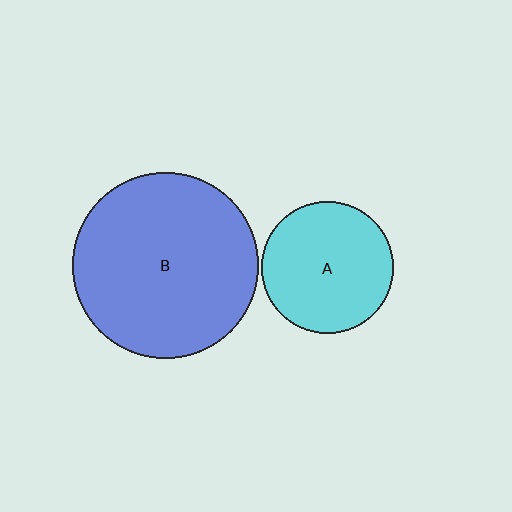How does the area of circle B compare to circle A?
Approximately 2.0 times.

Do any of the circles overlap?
No, none of the circles overlap.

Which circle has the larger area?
Circle B (blue).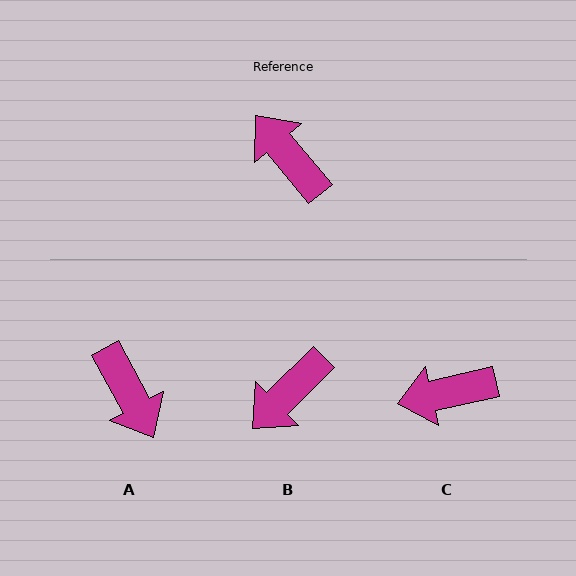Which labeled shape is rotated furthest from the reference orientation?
A, about 169 degrees away.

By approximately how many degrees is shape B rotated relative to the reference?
Approximately 95 degrees counter-clockwise.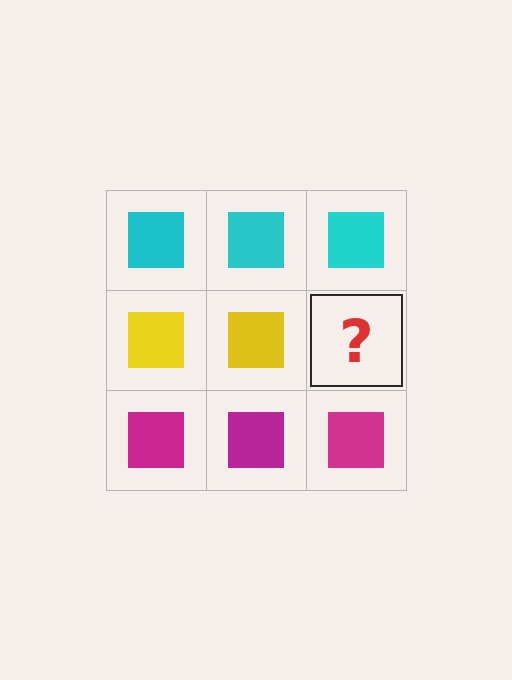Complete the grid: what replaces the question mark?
The question mark should be replaced with a yellow square.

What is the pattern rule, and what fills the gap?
The rule is that each row has a consistent color. The gap should be filled with a yellow square.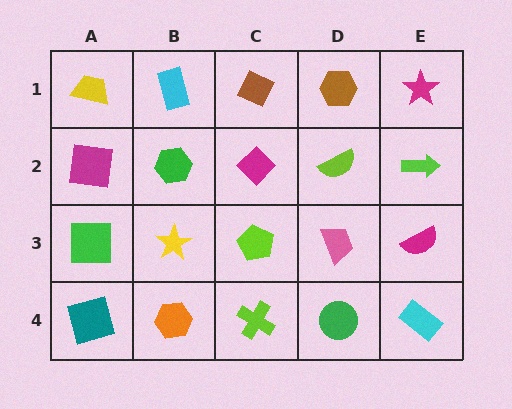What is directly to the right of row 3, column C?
A pink trapezoid.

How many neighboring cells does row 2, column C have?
4.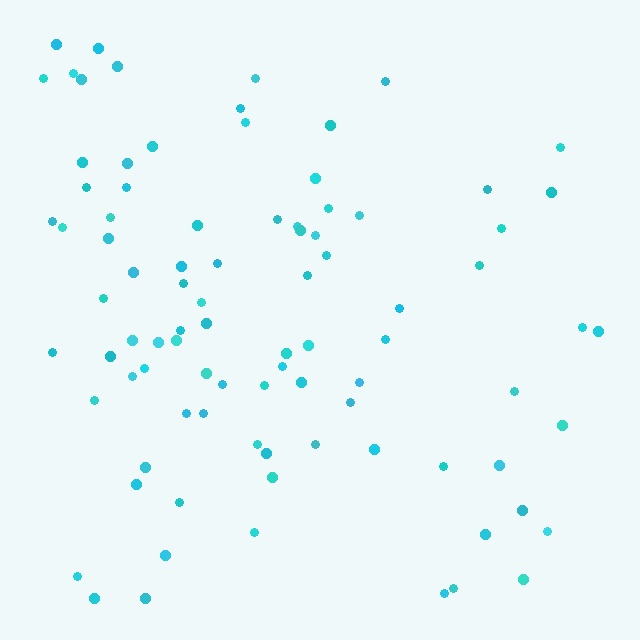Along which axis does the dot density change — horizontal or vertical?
Horizontal.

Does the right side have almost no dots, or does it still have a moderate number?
Still a moderate number, just noticeably fewer than the left.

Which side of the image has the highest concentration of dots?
The left.